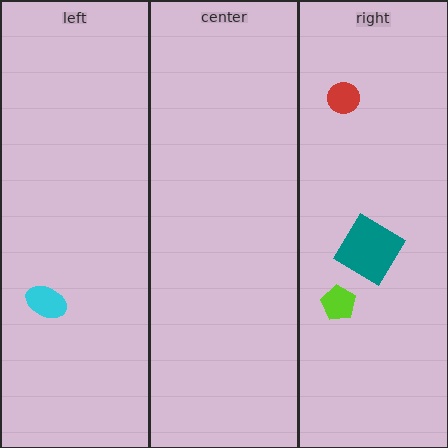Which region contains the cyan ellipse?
The left region.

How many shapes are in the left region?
1.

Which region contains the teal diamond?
The right region.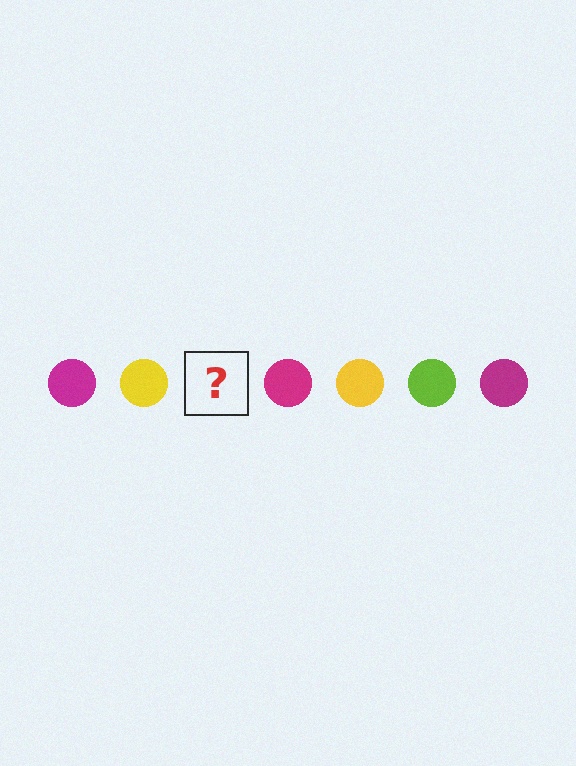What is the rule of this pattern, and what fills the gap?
The rule is that the pattern cycles through magenta, yellow, lime circles. The gap should be filled with a lime circle.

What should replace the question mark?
The question mark should be replaced with a lime circle.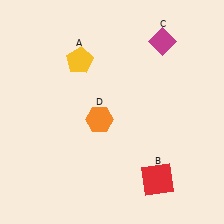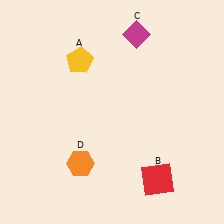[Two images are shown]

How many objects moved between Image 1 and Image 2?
2 objects moved between the two images.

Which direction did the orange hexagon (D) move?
The orange hexagon (D) moved down.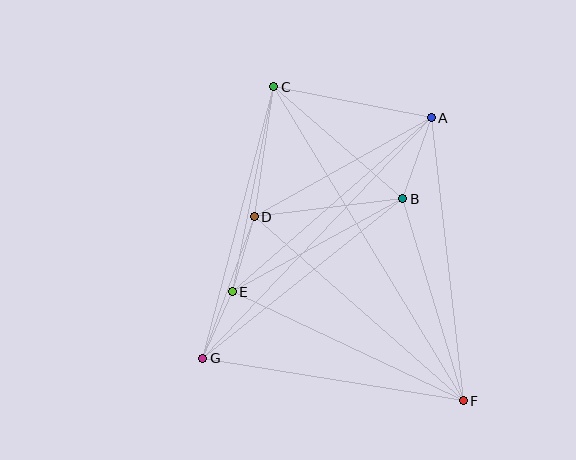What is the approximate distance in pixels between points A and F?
The distance between A and F is approximately 285 pixels.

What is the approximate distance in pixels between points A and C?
The distance between A and C is approximately 160 pixels.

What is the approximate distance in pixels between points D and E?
The distance between D and E is approximately 78 pixels.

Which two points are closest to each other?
Points E and G are closest to each other.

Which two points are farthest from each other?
Points C and F are farthest from each other.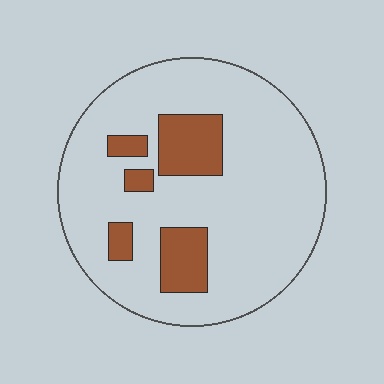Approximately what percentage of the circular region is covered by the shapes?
Approximately 15%.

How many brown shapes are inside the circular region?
5.